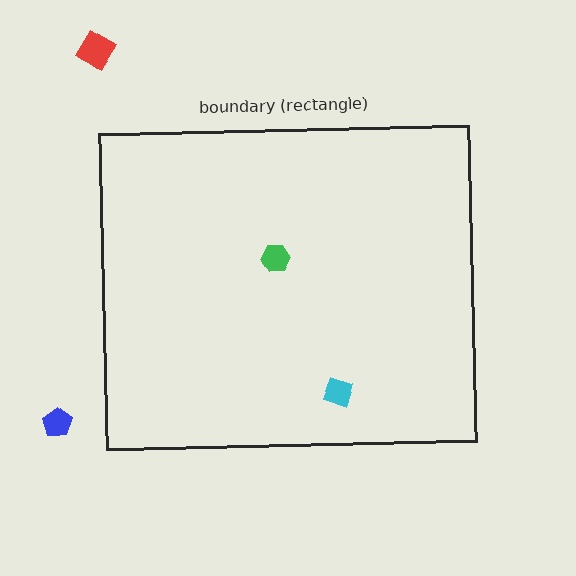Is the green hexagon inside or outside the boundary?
Inside.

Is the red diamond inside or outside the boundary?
Outside.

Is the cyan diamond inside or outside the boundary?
Inside.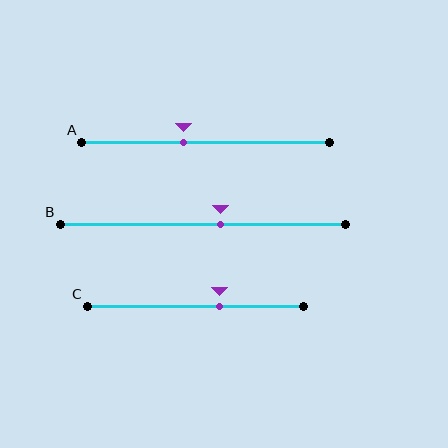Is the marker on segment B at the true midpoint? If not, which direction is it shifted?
No, the marker on segment B is shifted to the right by about 6% of the segment length.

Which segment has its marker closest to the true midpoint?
Segment B has its marker closest to the true midpoint.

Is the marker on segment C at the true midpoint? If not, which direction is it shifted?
No, the marker on segment C is shifted to the right by about 11% of the segment length.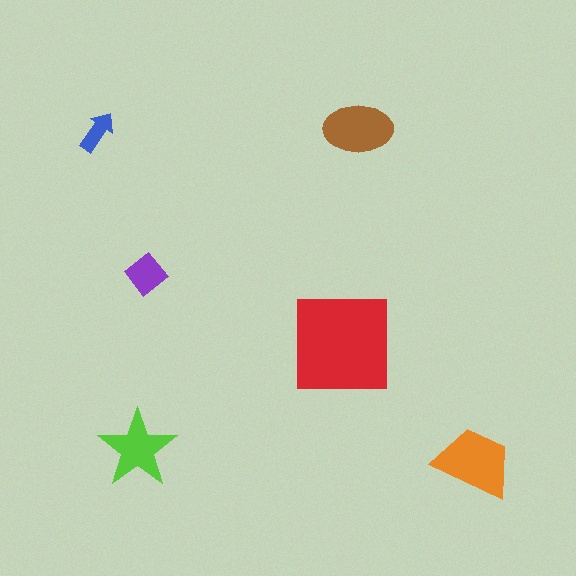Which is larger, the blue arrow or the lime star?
The lime star.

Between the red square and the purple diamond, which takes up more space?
The red square.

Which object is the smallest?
The blue arrow.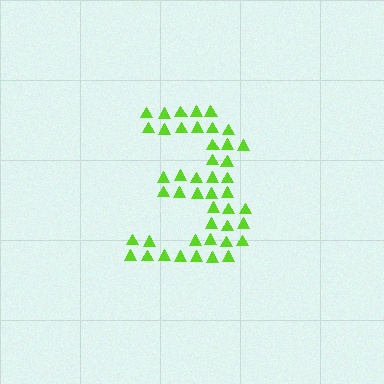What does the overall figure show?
The overall figure shows the digit 3.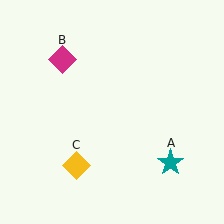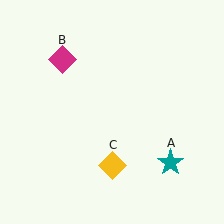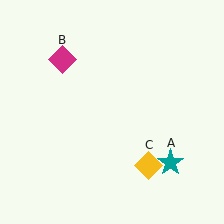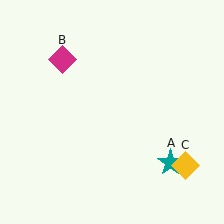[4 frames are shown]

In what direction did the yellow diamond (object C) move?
The yellow diamond (object C) moved right.